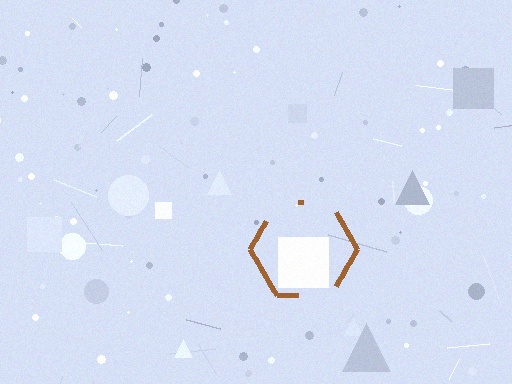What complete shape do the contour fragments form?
The contour fragments form a hexagon.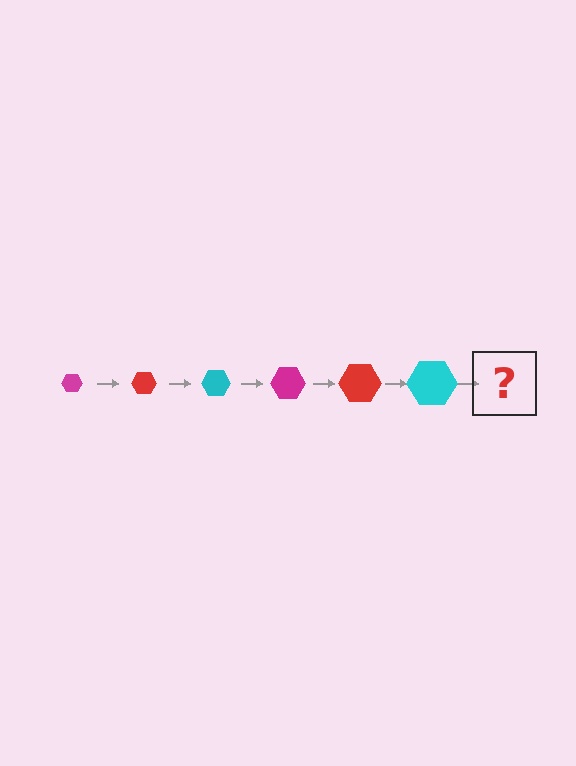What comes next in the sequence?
The next element should be a magenta hexagon, larger than the previous one.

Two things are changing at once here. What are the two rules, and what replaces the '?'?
The two rules are that the hexagon grows larger each step and the color cycles through magenta, red, and cyan. The '?' should be a magenta hexagon, larger than the previous one.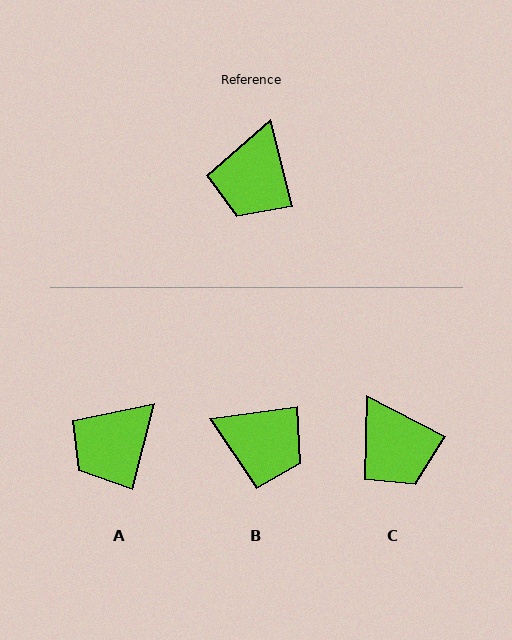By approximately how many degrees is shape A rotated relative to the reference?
Approximately 29 degrees clockwise.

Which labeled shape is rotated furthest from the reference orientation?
B, about 83 degrees away.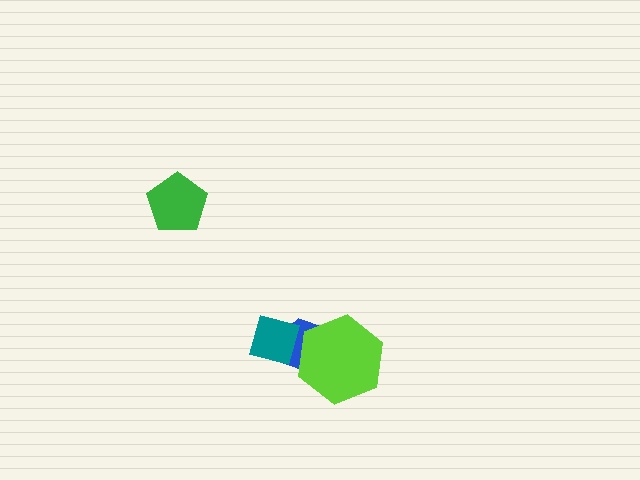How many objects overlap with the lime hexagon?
1 object overlaps with the lime hexagon.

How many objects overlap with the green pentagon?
0 objects overlap with the green pentagon.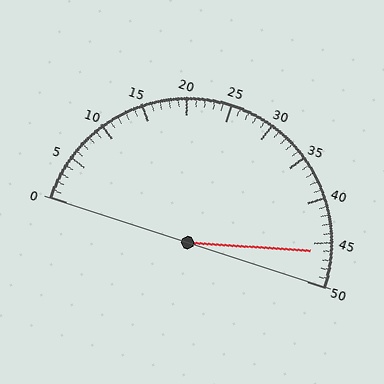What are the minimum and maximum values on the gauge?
The gauge ranges from 0 to 50.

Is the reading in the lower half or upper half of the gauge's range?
The reading is in the upper half of the range (0 to 50).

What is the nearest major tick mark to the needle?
The nearest major tick mark is 45.